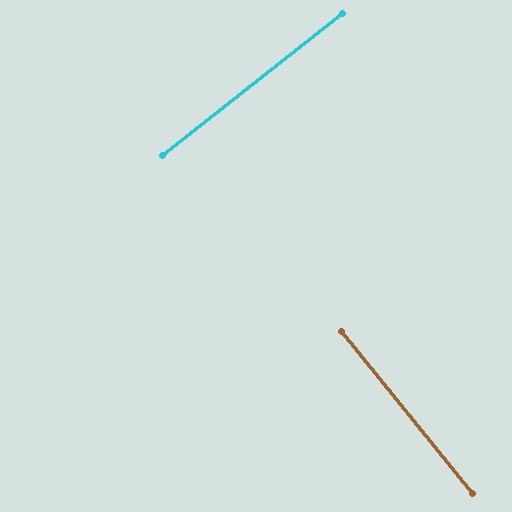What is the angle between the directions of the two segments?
Approximately 89 degrees.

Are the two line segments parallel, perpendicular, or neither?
Perpendicular — they meet at approximately 89°.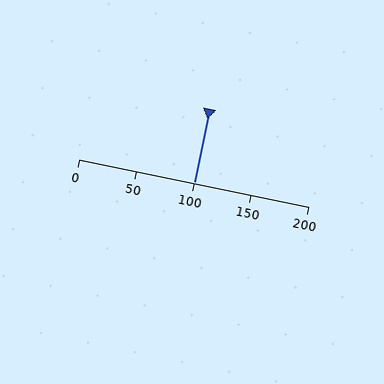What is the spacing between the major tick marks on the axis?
The major ticks are spaced 50 apart.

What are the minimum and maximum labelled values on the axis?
The axis runs from 0 to 200.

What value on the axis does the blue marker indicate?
The marker indicates approximately 100.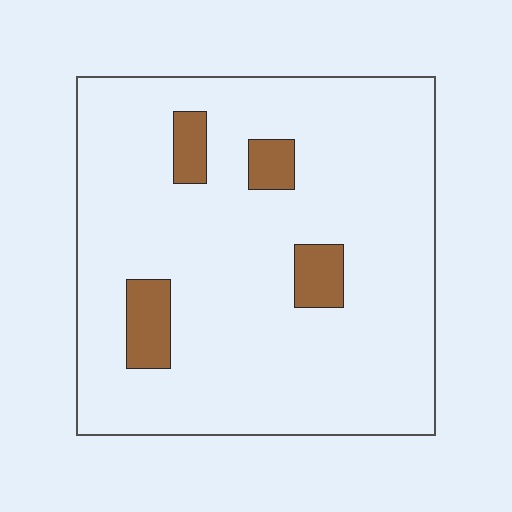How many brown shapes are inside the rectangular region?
4.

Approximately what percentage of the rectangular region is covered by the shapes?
Approximately 10%.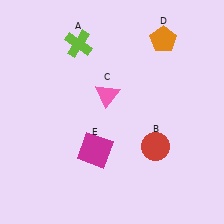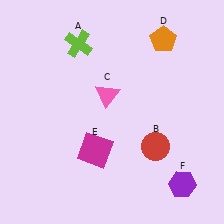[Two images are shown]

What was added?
A purple hexagon (F) was added in Image 2.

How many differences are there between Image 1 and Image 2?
There is 1 difference between the two images.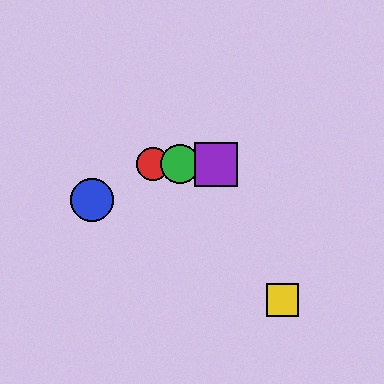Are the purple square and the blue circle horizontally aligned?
No, the purple square is at y≈164 and the blue circle is at y≈200.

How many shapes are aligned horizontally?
3 shapes (the red circle, the green circle, the purple square) are aligned horizontally.